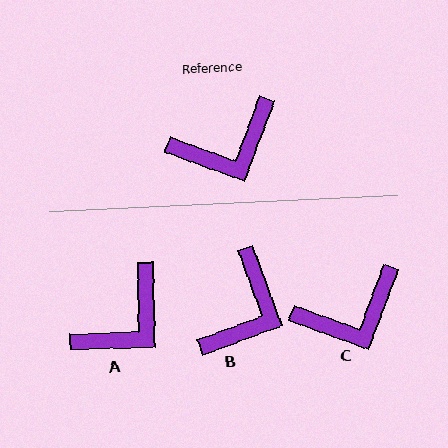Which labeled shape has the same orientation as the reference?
C.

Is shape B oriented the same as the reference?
No, it is off by about 41 degrees.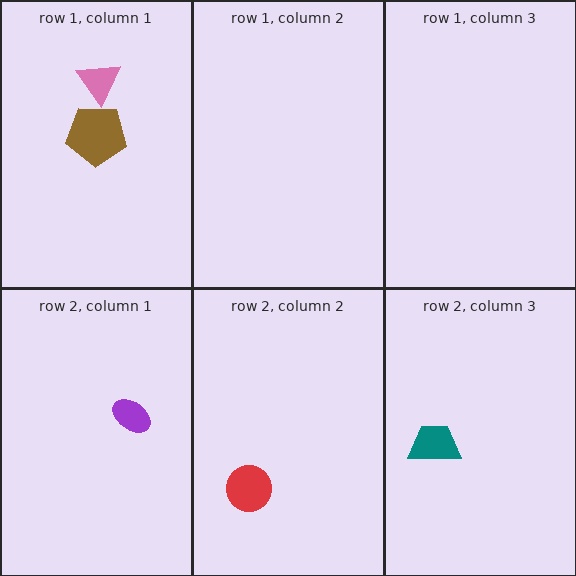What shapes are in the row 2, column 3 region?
The teal trapezoid.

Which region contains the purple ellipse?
The row 2, column 1 region.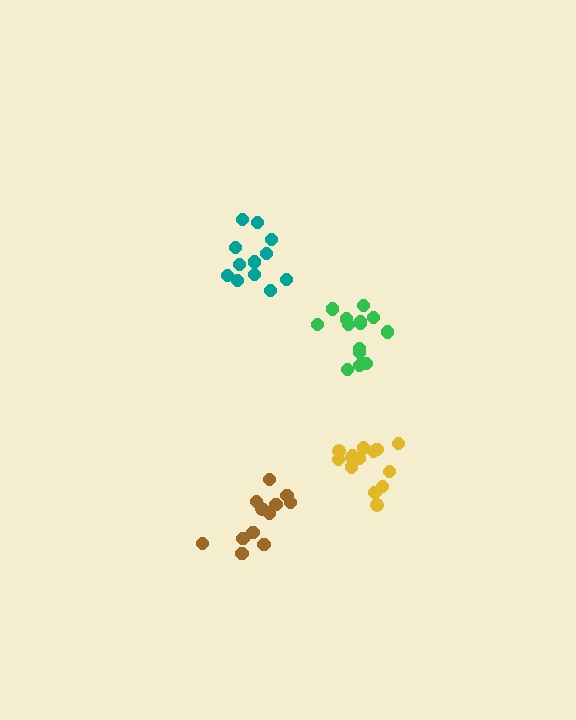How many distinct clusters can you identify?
There are 4 distinct clusters.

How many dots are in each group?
Group 1: 14 dots, Group 2: 12 dots, Group 3: 12 dots, Group 4: 15 dots (53 total).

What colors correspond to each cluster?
The clusters are colored: green, teal, brown, yellow.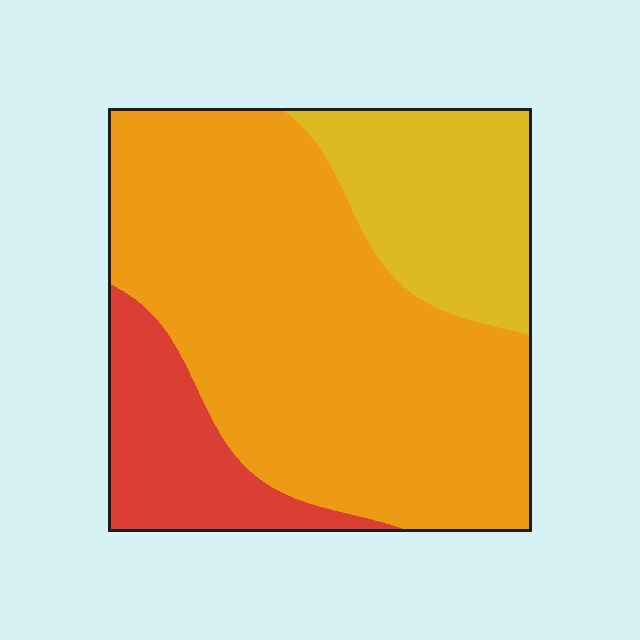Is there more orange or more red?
Orange.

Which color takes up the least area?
Red, at roughly 15%.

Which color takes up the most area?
Orange, at roughly 65%.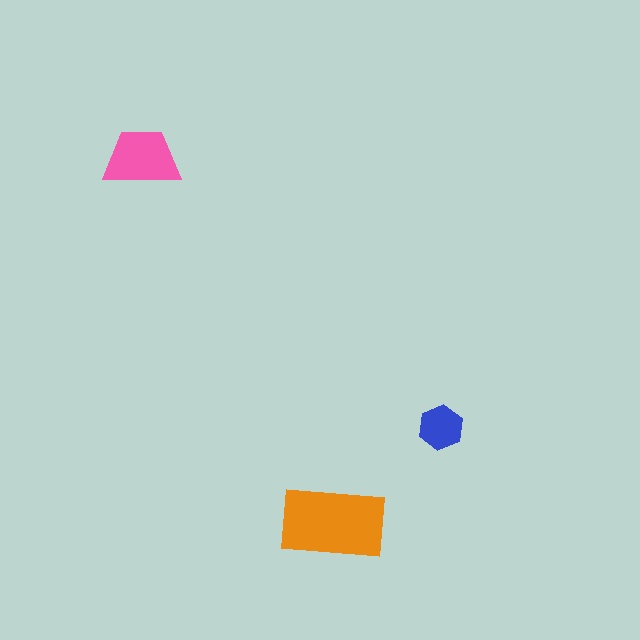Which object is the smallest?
The blue hexagon.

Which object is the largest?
The orange rectangle.